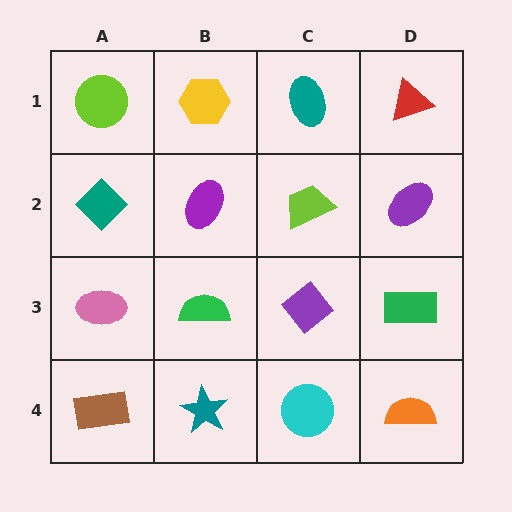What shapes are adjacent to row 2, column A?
A lime circle (row 1, column A), a pink ellipse (row 3, column A), a purple ellipse (row 2, column B).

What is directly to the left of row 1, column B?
A lime circle.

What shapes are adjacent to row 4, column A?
A pink ellipse (row 3, column A), a teal star (row 4, column B).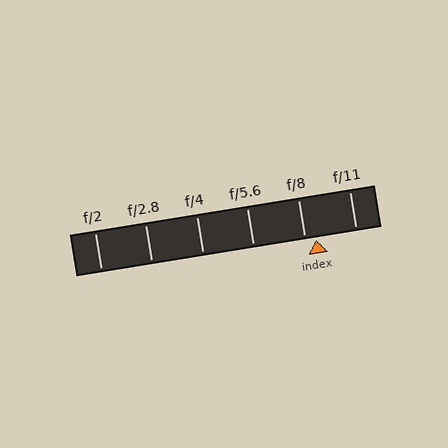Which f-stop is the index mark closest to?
The index mark is closest to f/8.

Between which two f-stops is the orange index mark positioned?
The index mark is between f/8 and f/11.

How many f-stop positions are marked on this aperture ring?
There are 6 f-stop positions marked.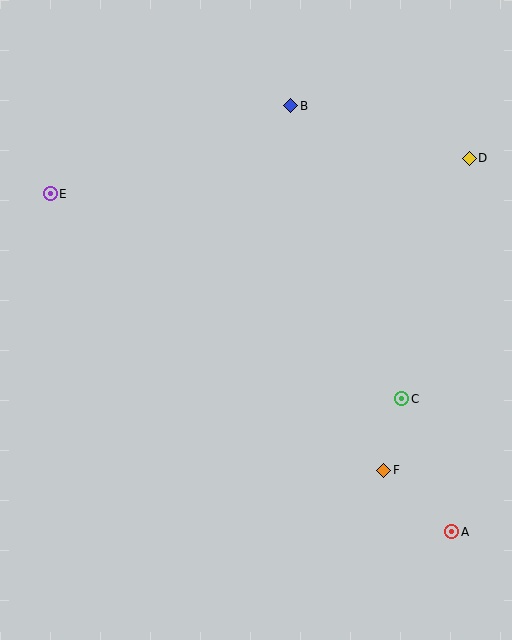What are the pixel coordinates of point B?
Point B is at (291, 106).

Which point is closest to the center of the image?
Point C at (402, 399) is closest to the center.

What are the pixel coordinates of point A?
Point A is at (452, 532).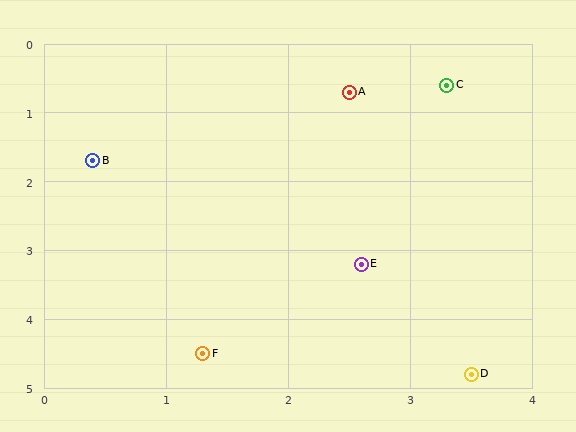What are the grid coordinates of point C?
Point C is at approximately (3.3, 0.6).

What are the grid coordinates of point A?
Point A is at approximately (2.5, 0.7).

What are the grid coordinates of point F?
Point F is at approximately (1.3, 4.5).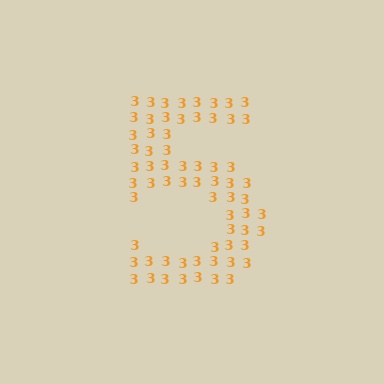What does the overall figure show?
The overall figure shows the digit 5.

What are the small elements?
The small elements are digit 3's.